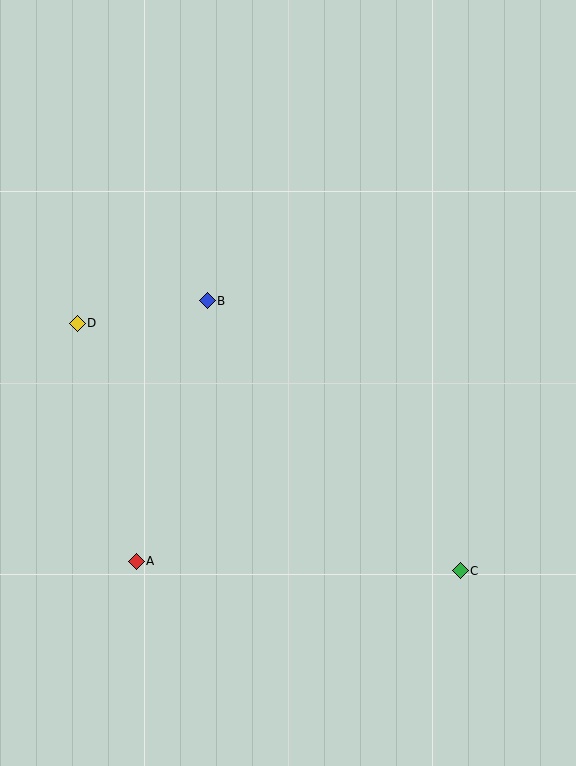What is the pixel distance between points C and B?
The distance between C and B is 370 pixels.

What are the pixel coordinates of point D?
Point D is at (77, 323).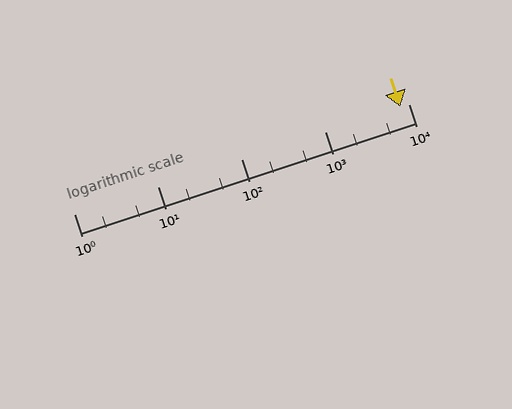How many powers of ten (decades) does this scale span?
The scale spans 4 decades, from 1 to 10000.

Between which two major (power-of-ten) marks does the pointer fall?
The pointer is between 1000 and 10000.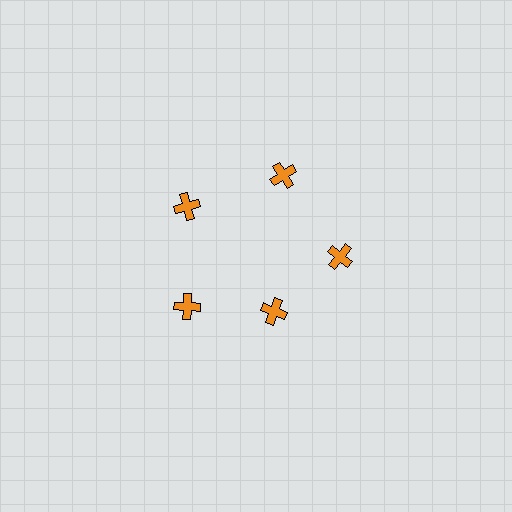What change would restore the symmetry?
The symmetry would be restored by moving it outward, back onto the ring so that all 5 crosses sit at equal angles and equal distance from the center.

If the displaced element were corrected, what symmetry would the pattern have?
It would have 5-fold rotational symmetry — the pattern would map onto itself every 72 degrees.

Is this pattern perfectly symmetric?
No. The 5 orange crosses are arranged in a ring, but one element near the 5 o'clock position is pulled inward toward the center, breaking the 5-fold rotational symmetry.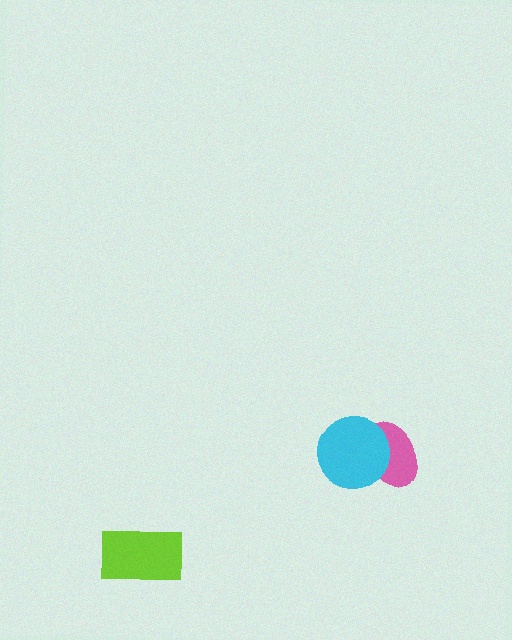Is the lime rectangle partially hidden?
No, no other shape covers it.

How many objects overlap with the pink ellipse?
1 object overlaps with the pink ellipse.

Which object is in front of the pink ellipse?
The cyan circle is in front of the pink ellipse.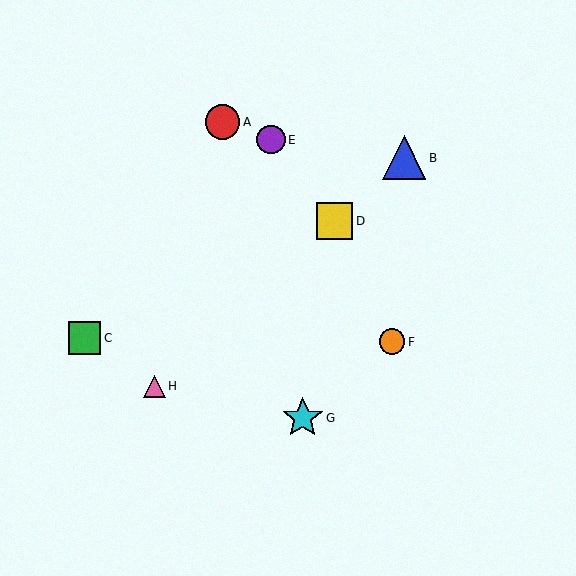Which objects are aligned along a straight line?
Objects B, D, H are aligned along a straight line.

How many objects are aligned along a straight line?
3 objects (B, D, H) are aligned along a straight line.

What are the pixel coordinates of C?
Object C is at (84, 338).